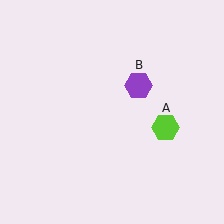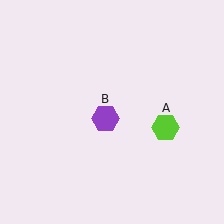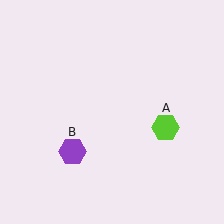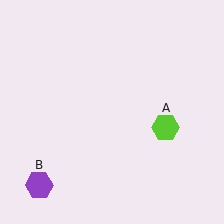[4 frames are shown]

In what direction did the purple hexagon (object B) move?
The purple hexagon (object B) moved down and to the left.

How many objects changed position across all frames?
1 object changed position: purple hexagon (object B).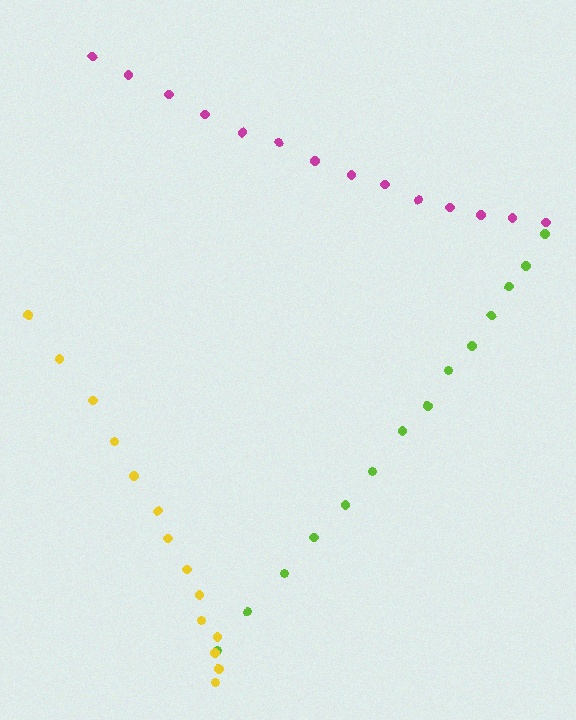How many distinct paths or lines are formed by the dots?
There are 3 distinct paths.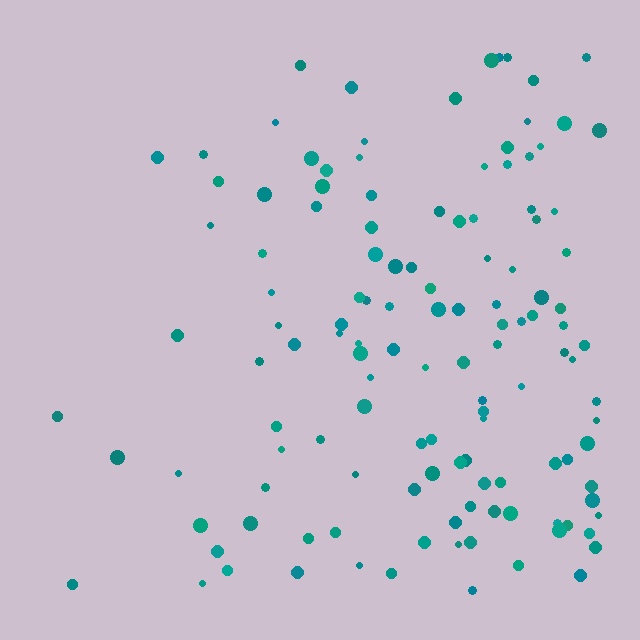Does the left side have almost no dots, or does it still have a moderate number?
Still a moderate number, just noticeably fewer than the right.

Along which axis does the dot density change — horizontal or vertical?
Horizontal.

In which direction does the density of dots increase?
From left to right, with the right side densest.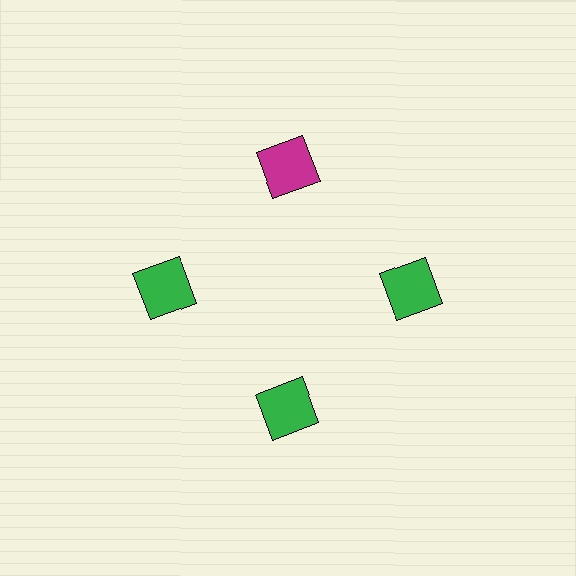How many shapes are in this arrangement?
There are 4 shapes arranged in a ring pattern.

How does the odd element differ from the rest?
It has a different color: magenta instead of green.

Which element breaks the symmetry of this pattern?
The magenta square at roughly the 12 o'clock position breaks the symmetry. All other shapes are green squares.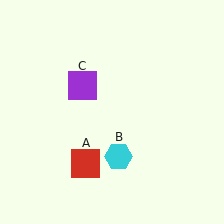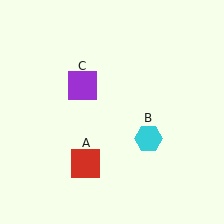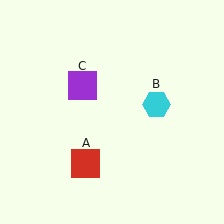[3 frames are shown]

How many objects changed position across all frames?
1 object changed position: cyan hexagon (object B).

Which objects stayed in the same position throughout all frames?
Red square (object A) and purple square (object C) remained stationary.